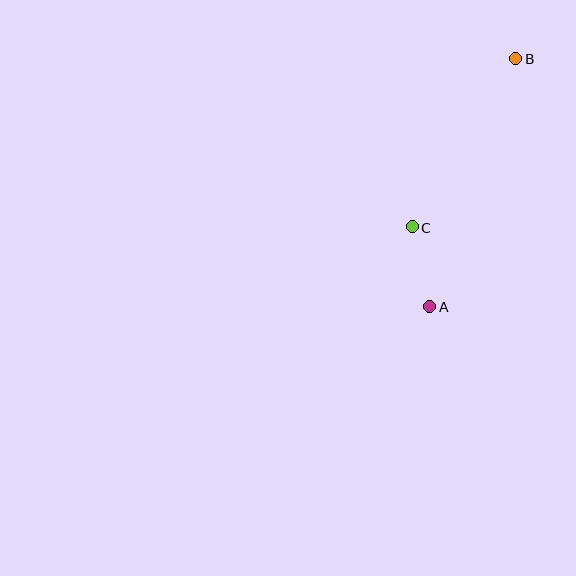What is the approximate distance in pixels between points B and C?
The distance between B and C is approximately 197 pixels.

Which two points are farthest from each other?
Points A and B are farthest from each other.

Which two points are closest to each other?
Points A and C are closest to each other.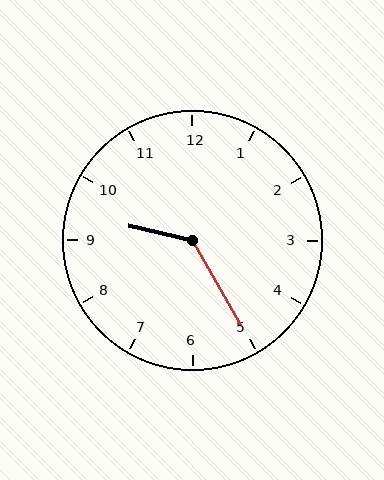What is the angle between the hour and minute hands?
Approximately 132 degrees.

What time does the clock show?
9:25.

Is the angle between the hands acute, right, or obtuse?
It is obtuse.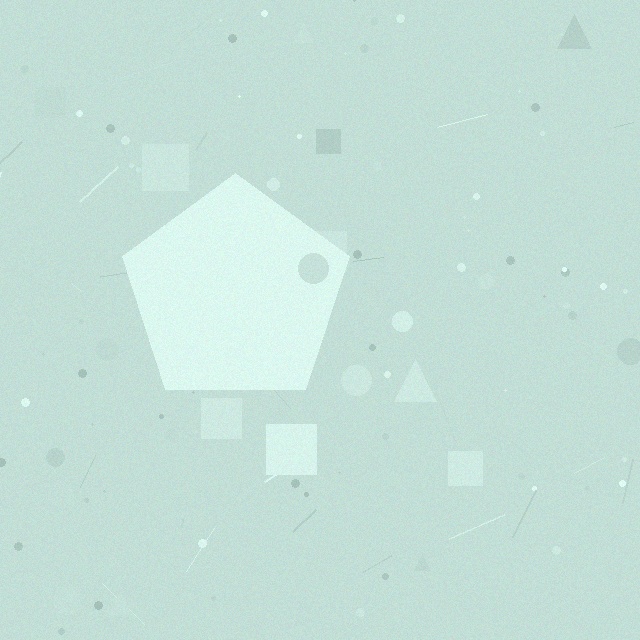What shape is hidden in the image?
A pentagon is hidden in the image.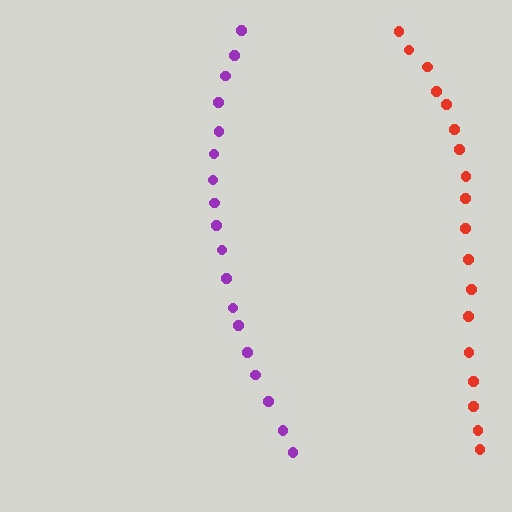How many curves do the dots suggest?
There are 2 distinct paths.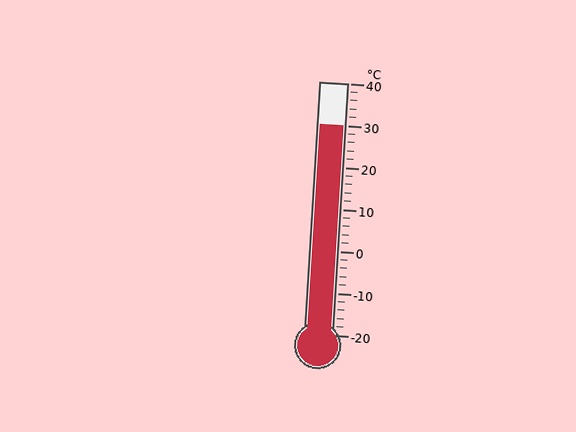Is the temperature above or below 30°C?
The temperature is at 30°C.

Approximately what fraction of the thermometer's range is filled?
The thermometer is filled to approximately 85% of its range.